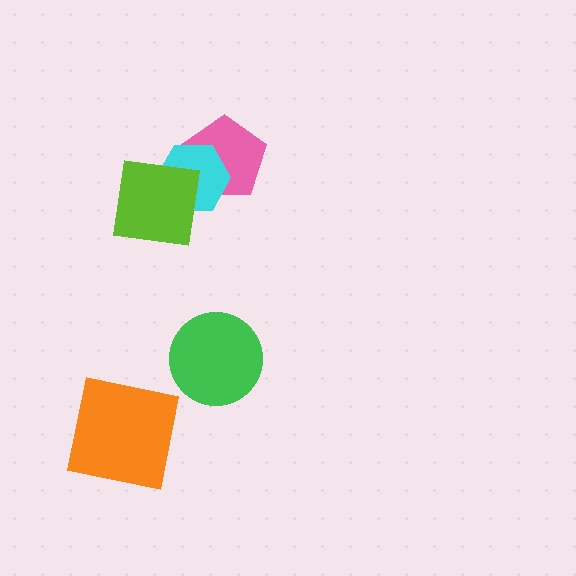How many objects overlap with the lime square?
1 object overlaps with the lime square.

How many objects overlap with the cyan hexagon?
2 objects overlap with the cyan hexagon.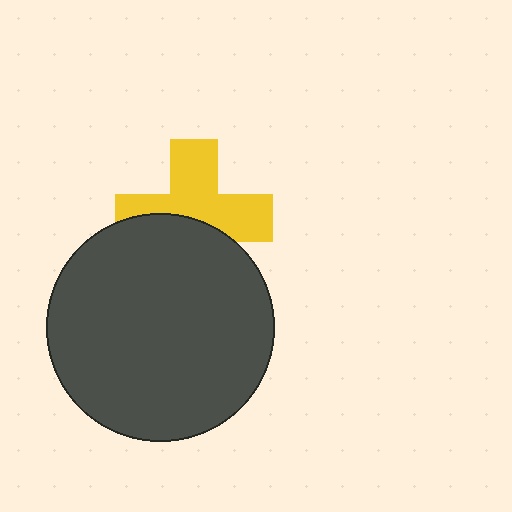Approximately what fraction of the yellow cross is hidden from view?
Roughly 41% of the yellow cross is hidden behind the dark gray circle.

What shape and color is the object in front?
The object in front is a dark gray circle.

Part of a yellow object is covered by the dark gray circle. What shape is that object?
It is a cross.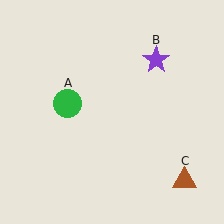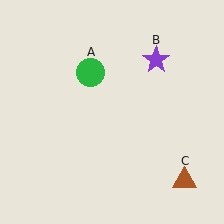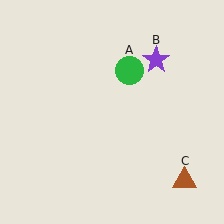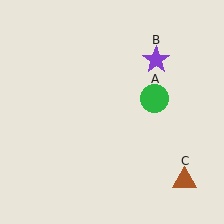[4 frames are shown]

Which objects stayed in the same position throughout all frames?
Purple star (object B) and brown triangle (object C) remained stationary.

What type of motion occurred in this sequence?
The green circle (object A) rotated clockwise around the center of the scene.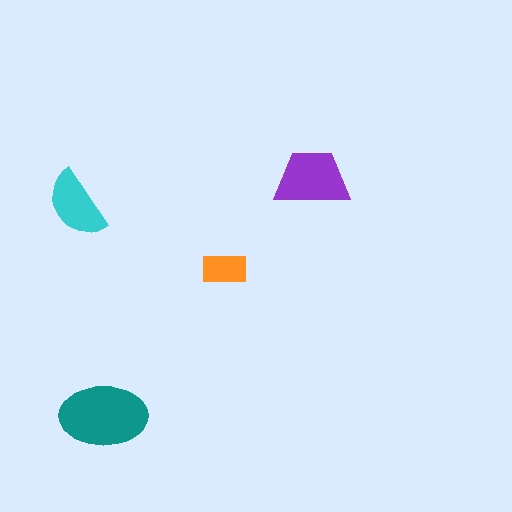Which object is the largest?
The teal ellipse.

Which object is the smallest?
The orange rectangle.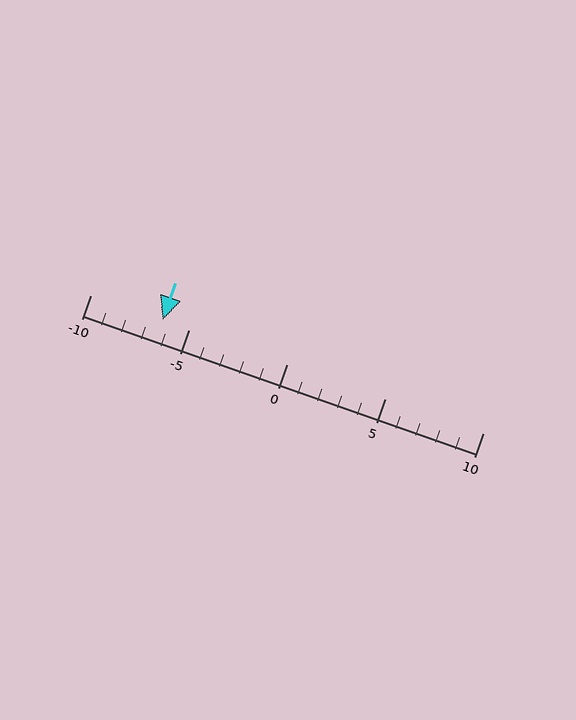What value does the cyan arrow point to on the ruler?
The cyan arrow points to approximately -6.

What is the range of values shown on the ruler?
The ruler shows values from -10 to 10.